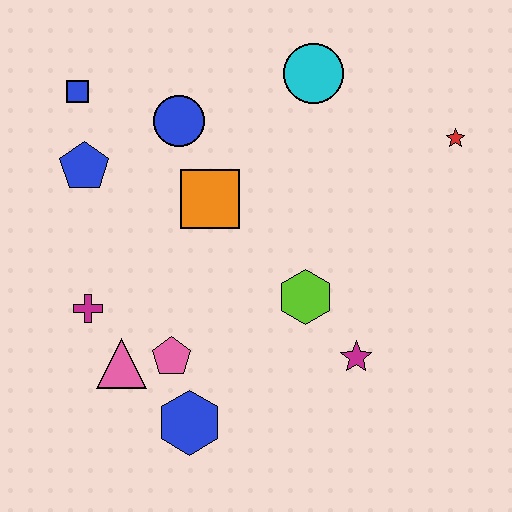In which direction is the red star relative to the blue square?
The red star is to the right of the blue square.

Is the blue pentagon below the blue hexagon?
No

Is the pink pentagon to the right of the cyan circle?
No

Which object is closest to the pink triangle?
The pink pentagon is closest to the pink triangle.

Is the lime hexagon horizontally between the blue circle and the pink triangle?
No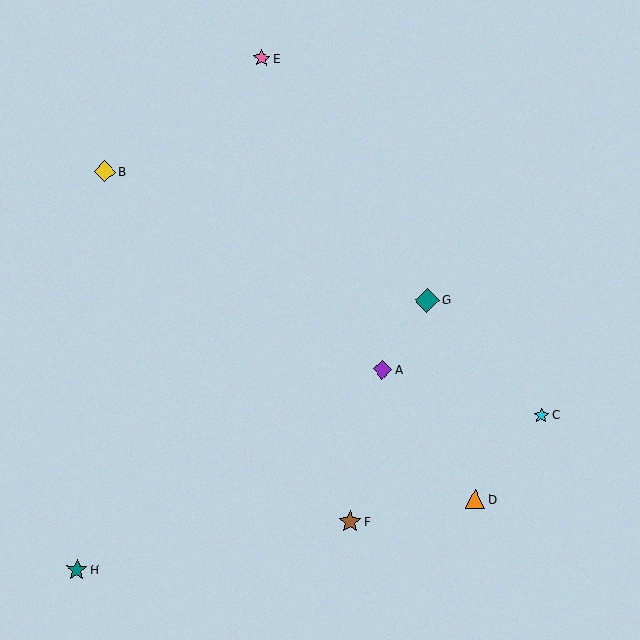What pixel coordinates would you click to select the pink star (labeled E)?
Click at (262, 58) to select the pink star E.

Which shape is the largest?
The teal diamond (labeled G) is the largest.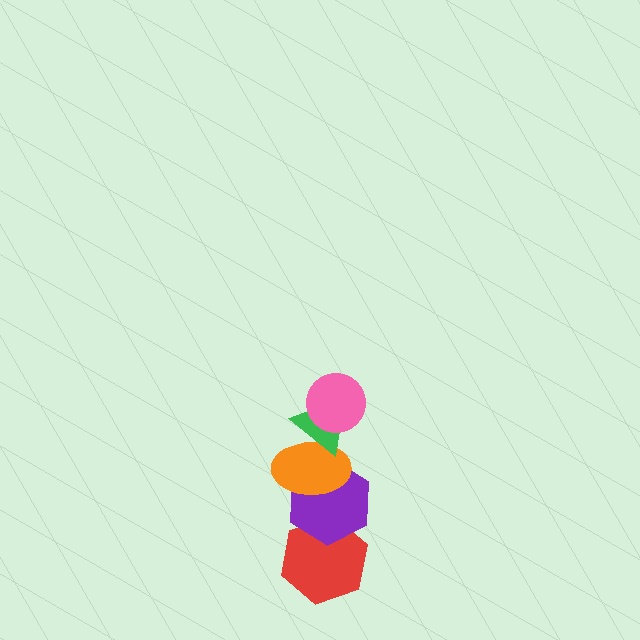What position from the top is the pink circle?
The pink circle is 1st from the top.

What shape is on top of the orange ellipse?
The green triangle is on top of the orange ellipse.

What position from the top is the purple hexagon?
The purple hexagon is 4th from the top.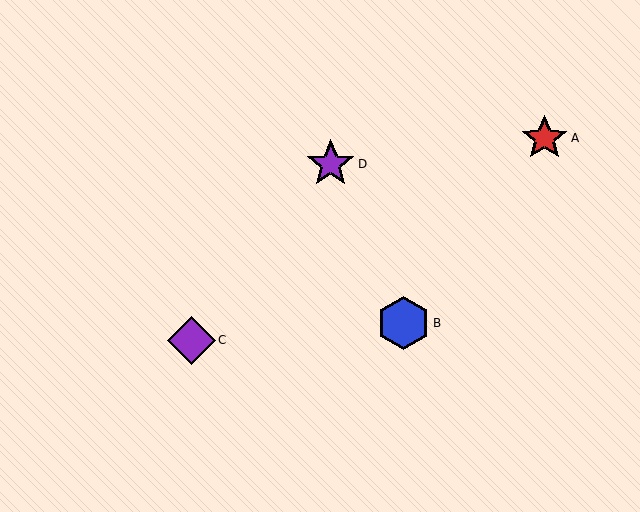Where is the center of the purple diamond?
The center of the purple diamond is at (192, 340).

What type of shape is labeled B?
Shape B is a blue hexagon.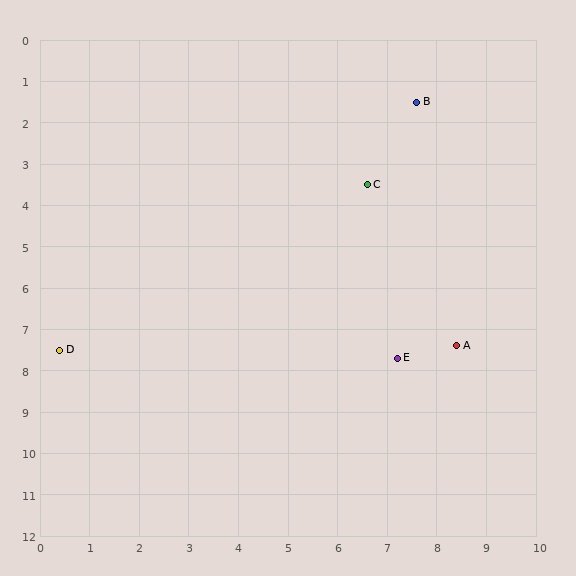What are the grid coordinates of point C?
Point C is at approximately (6.6, 3.5).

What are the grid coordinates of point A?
Point A is at approximately (8.4, 7.4).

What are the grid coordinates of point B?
Point B is at approximately (7.6, 1.5).